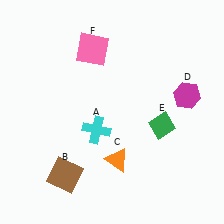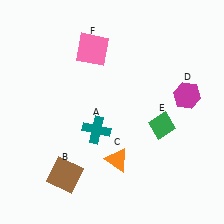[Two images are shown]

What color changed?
The cross (A) changed from cyan in Image 1 to teal in Image 2.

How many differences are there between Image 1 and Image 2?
There is 1 difference between the two images.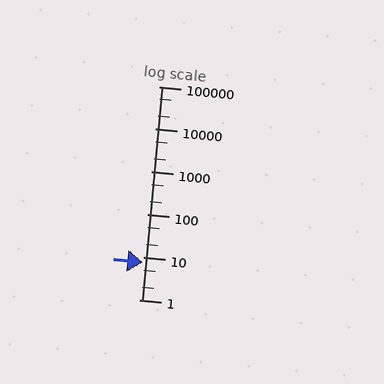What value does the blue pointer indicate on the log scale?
The pointer indicates approximately 7.6.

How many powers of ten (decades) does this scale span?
The scale spans 5 decades, from 1 to 100000.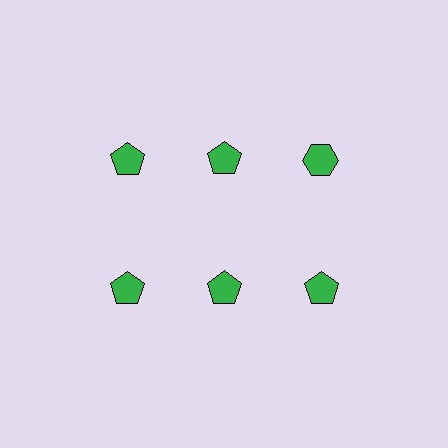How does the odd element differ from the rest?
It has a different shape: hexagon instead of pentagon.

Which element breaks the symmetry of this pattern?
The green hexagon in the top row, center column breaks the symmetry. All other shapes are green pentagons.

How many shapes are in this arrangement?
There are 6 shapes arranged in a grid pattern.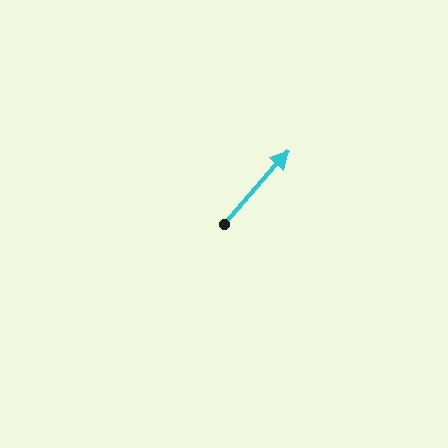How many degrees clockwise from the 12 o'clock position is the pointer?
Approximately 41 degrees.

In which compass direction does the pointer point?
Northeast.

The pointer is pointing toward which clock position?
Roughly 1 o'clock.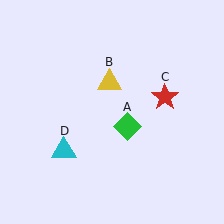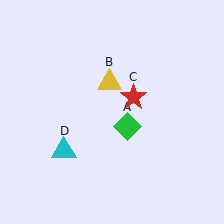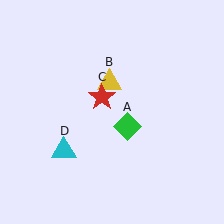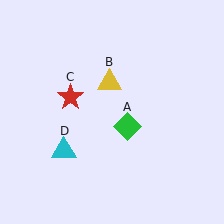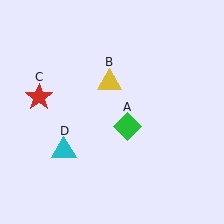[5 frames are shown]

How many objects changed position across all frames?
1 object changed position: red star (object C).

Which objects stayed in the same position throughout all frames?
Green diamond (object A) and yellow triangle (object B) and cyan triangle (object D) remained stationary.